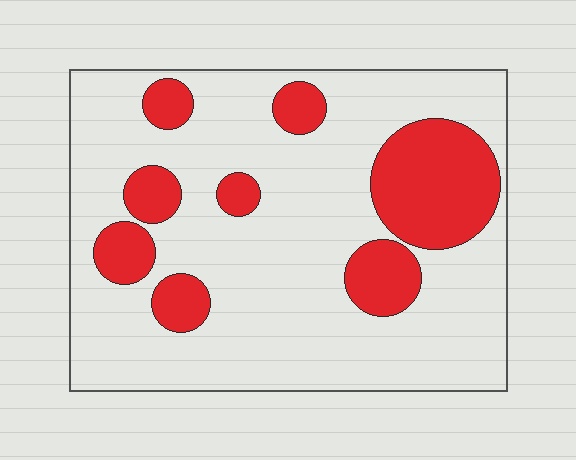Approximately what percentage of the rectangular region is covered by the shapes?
Approximately 25%.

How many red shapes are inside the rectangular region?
8.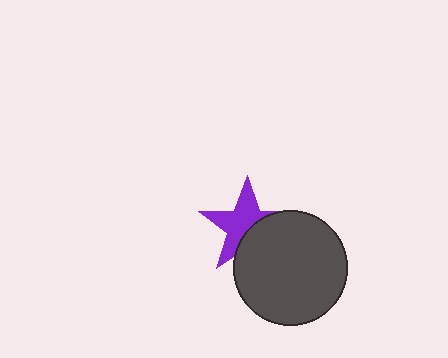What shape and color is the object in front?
The object in front is a dark gray circle.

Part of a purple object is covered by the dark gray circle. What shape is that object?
It is a star.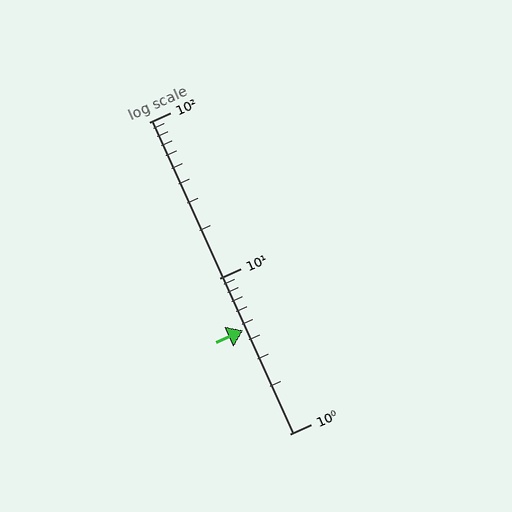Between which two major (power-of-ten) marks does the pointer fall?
The pointer is between 1 and 10.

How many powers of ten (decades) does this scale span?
The scale spans 2 decades, from 1 to 100.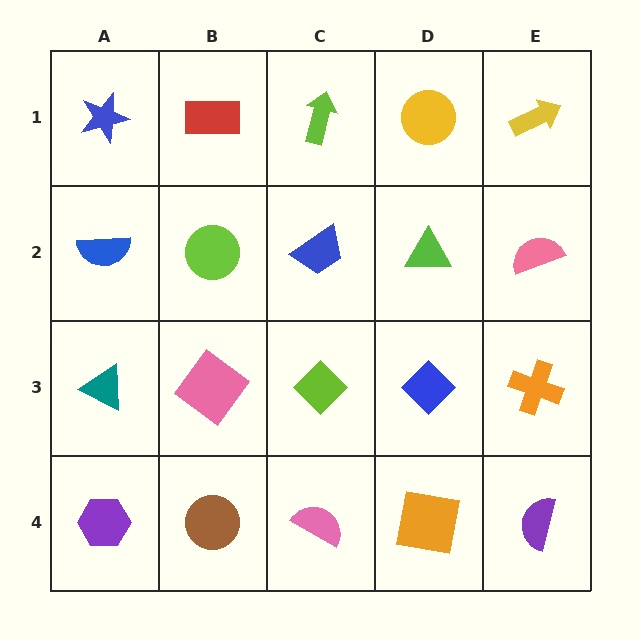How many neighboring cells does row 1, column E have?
2.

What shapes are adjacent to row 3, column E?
A pink semicircle (row 2, column E), a purple semicircle (row 4, column E), a blue diamond (row 3, column D).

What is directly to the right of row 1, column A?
A red rectangle.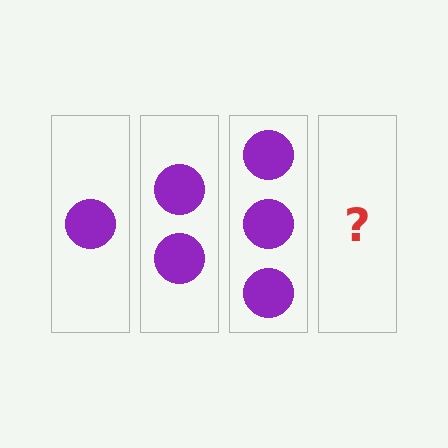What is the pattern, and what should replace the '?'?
The pattern is that each step adds one more circle. The '?' should be 4 circles.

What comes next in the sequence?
The next element should be 4 circles.